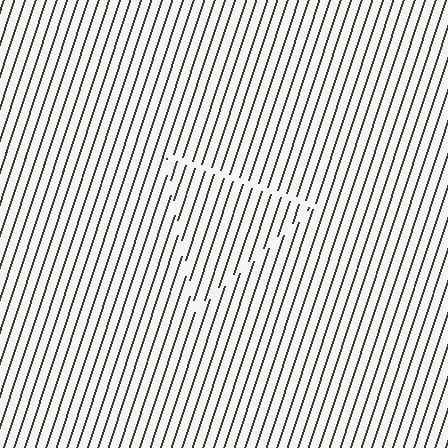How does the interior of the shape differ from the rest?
The interior of the shape contains the same grating, shifted by half a period — the contour is defined by the phase discontinuity where line-ends from the inner and outer gratings abut.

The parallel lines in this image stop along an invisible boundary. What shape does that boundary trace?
An illusory triangle. The interior of the shape contains the same grating, shifted by half a period — the contour is defined by the phase discontinuity where line-ends from the inner and outer gratings abut.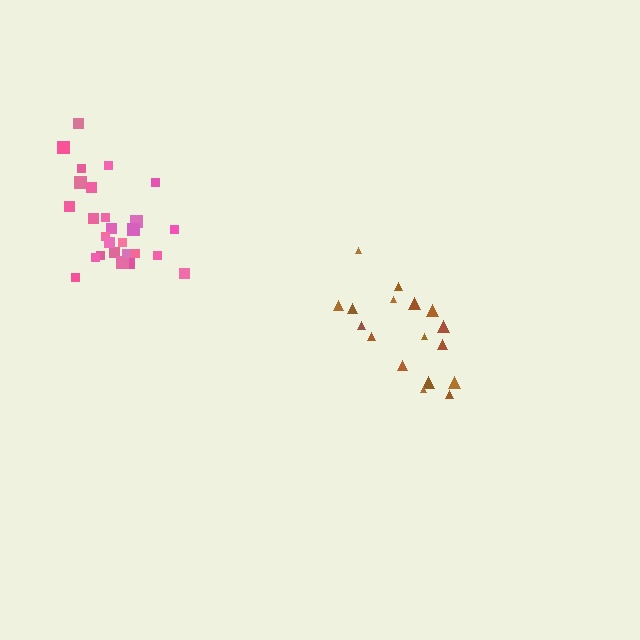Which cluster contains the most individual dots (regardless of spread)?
Pink (27).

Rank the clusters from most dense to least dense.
pink, brown.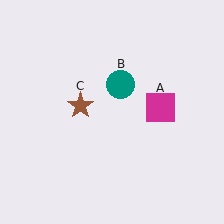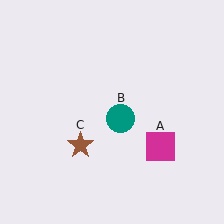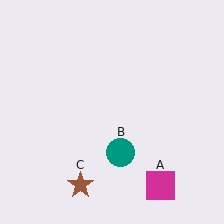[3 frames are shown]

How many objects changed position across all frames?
3 objects changed position: magenta square (object A), teal circle (object B), brown star (object C).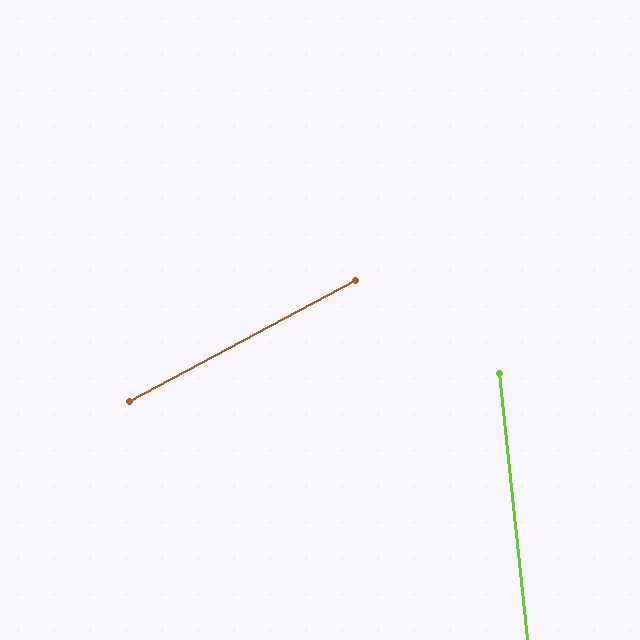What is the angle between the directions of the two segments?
Approximately 68 degrees.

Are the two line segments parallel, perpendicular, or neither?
Neither parallel nor perpendicular — they differ by about 68°.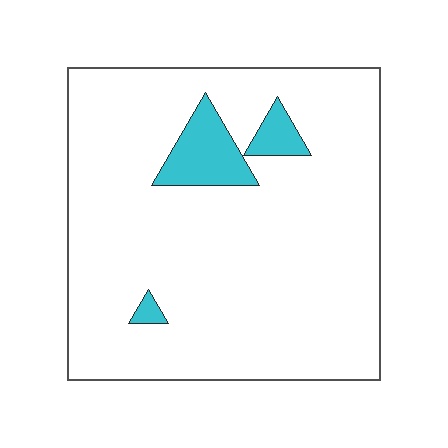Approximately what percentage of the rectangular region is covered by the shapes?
Approximately 10%.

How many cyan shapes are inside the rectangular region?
3.